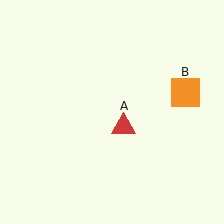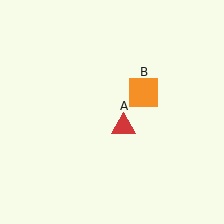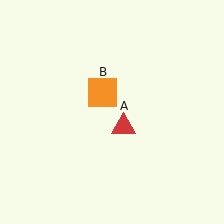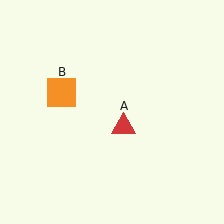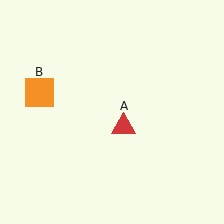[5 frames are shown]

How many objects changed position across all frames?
1 object changed position: orange square (object B).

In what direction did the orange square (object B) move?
The orange square (object B) moved left.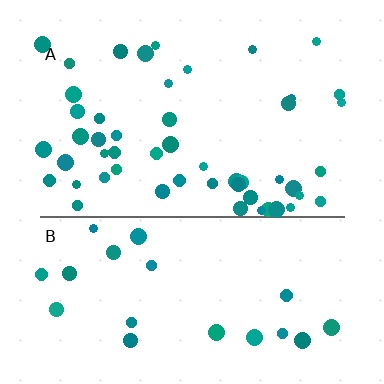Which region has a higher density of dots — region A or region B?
A (the top).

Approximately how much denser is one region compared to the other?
Approximately 2.3× — region A over region B.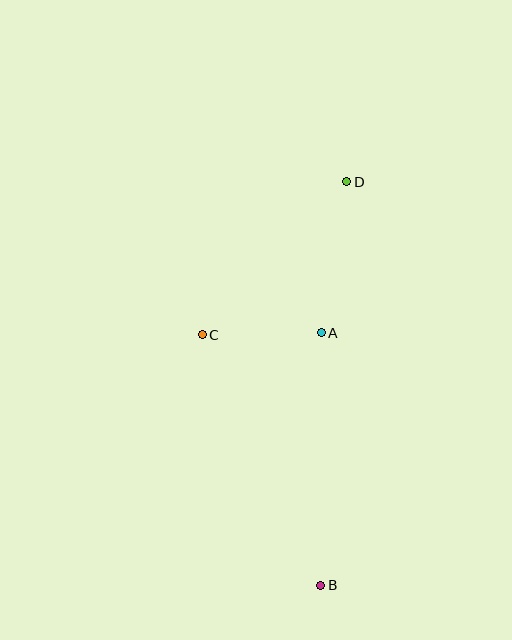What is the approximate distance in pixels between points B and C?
The distance between B and C is approximately 277 pixels.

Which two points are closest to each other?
Points A and C are closest to each other.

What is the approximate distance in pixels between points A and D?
The distance between A and D is approximately 153 pixels.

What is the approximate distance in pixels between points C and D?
The distance between C and D is approximately 210 pixels.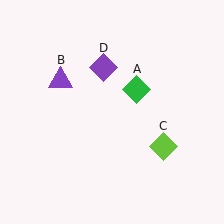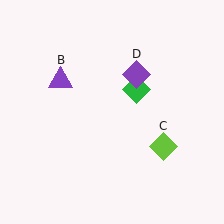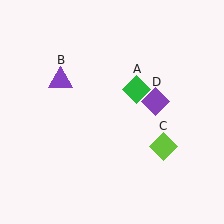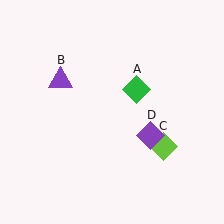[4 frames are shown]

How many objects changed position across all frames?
1 object changed position: purple diamond (object D).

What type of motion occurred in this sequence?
The purple diamond (object D) rotated clockwise around the center of the scene.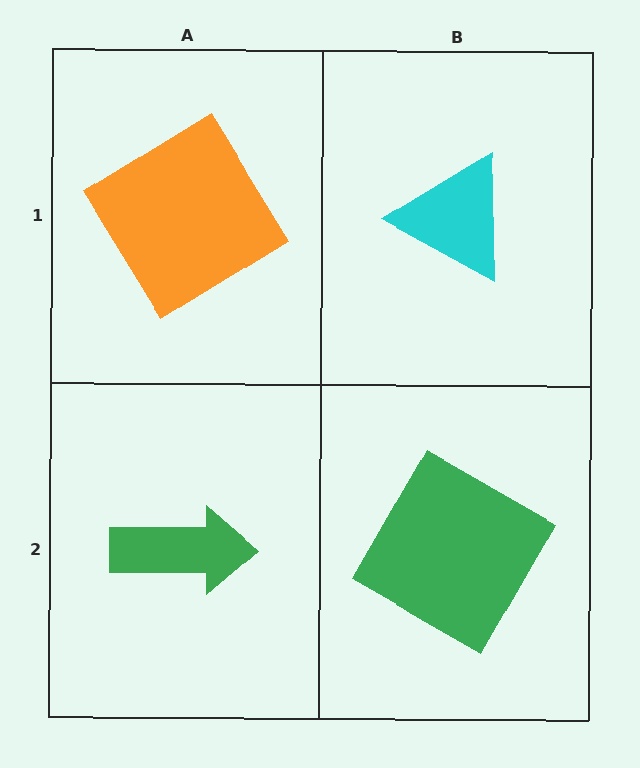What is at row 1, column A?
An orange diamond.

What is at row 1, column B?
A cyan triangle.